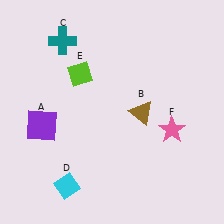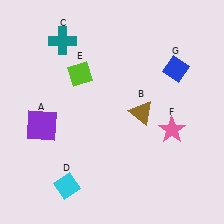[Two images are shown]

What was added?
A blue diamond (G) was added in Image 2.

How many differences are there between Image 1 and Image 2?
There is 1 difference between the two images.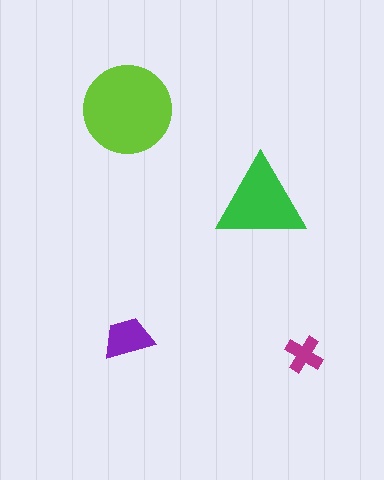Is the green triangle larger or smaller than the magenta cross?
Larger.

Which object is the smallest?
The magenta cross.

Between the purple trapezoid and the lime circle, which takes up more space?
The lime circle.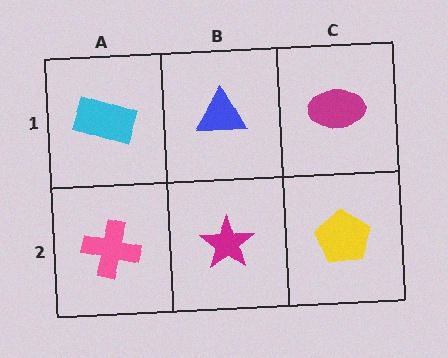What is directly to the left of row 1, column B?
A cyan rectangle.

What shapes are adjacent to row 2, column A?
A cyan rectangle (row 1, column A), a magenta star (row 2, column B).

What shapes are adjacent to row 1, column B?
A magenta star (row 2, column B), a cyan rectangle (row 1, column A), a magenta ellipse (row 1, column C).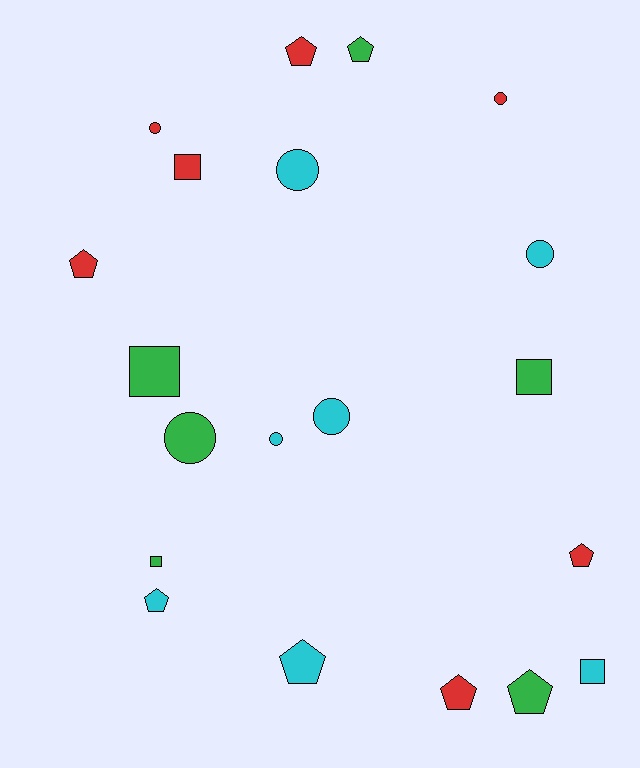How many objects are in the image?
There are 20 objects.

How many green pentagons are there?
There are 2 green pentagons.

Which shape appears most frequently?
Pentagon, with 8 objects.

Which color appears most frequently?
Red, with 7 objects.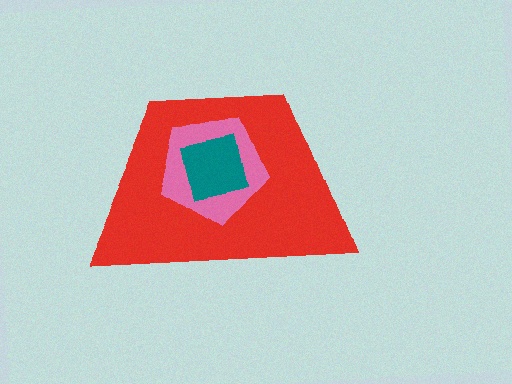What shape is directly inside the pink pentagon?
The teal square.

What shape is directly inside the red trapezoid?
The pink pentagon.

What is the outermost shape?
The red trapezoid.